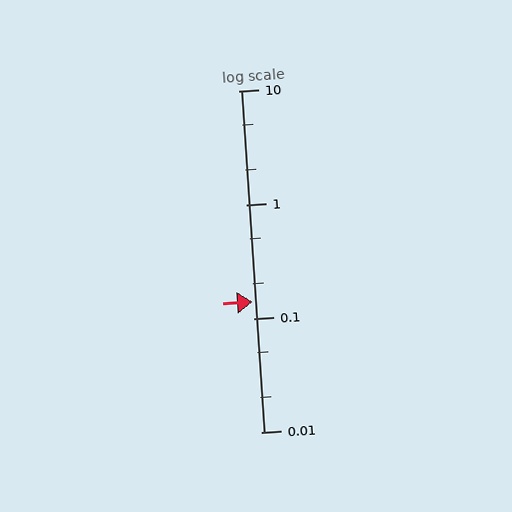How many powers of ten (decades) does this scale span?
The scale spans 3 decades, from 0.01 to 10.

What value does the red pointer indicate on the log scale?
The pointer indicates approximately 0.14.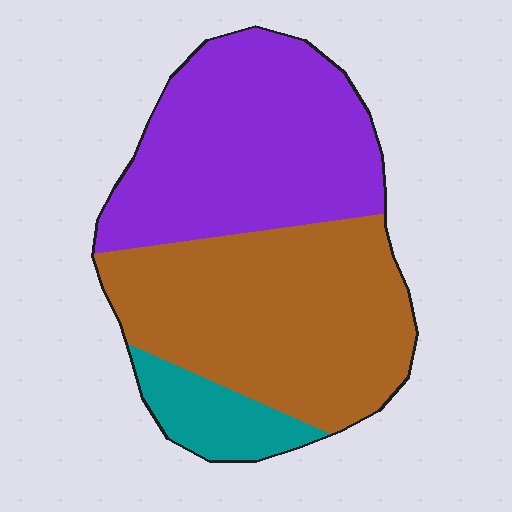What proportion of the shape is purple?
Purple takes up between a third and a half of the shape.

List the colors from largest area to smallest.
From largest to smallest: brown, purple, teal.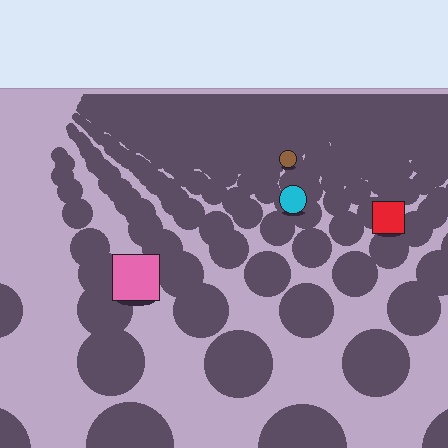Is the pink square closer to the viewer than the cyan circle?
Yes. The pink square is closer — you can tell from the texture gradient: the ground texture is coarser near it.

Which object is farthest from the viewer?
The brown circle is farthest from the viewer. It appears smaller and the ground texture around it is denser.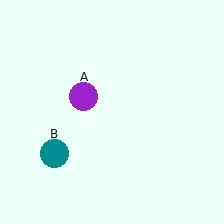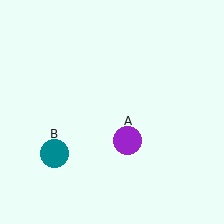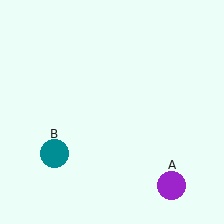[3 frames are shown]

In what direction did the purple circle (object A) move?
The purple circle (object A) moved down and to the right.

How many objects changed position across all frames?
1 object changed position: purple circle (object A).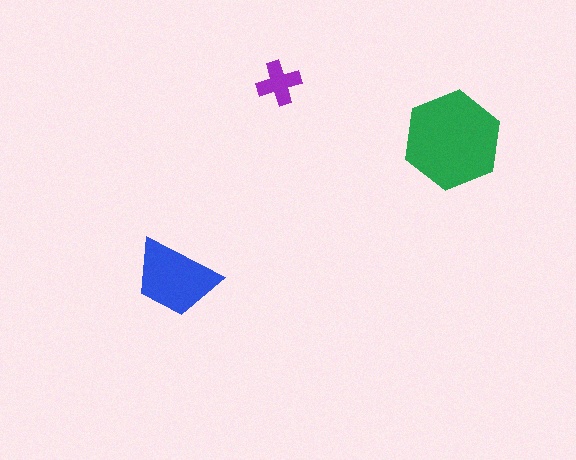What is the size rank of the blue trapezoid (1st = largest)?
2nd.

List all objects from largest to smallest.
The green hexagon, the blue trapezoid, the purple cross.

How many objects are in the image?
There are 3 objects in the image.